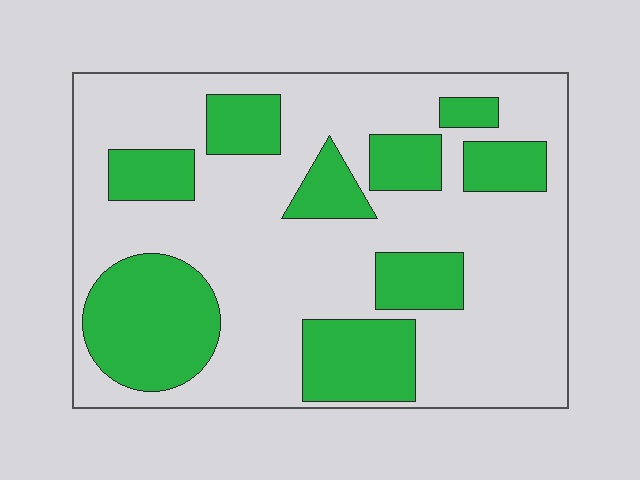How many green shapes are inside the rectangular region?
9.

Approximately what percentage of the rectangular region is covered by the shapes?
Approximately 30%.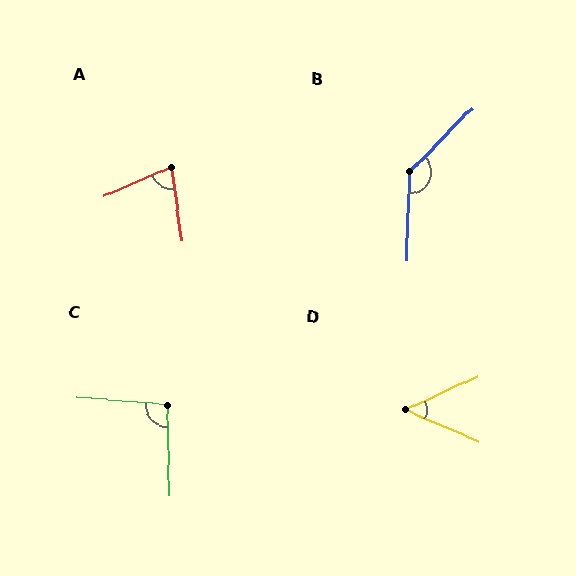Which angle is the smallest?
D, at approximately 47 degrees.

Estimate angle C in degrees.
Approximately 96 degrees.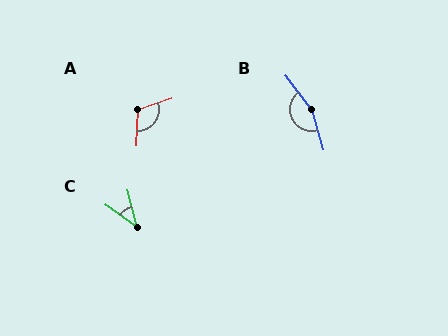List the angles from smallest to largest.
C (41°), A (111°), B (159°).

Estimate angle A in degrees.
Approximately 111 degrees.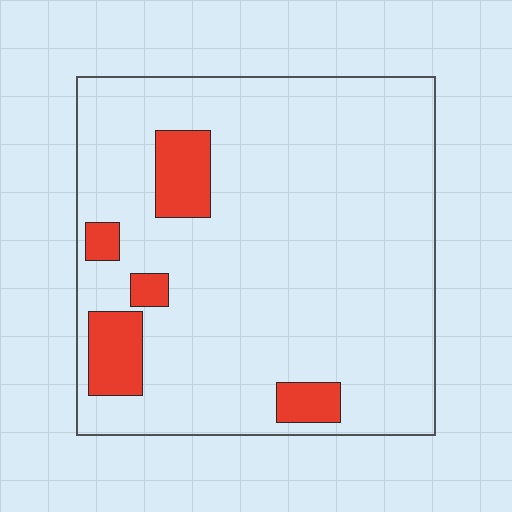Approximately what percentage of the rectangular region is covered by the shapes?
Approximately 10%.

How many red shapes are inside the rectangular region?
5.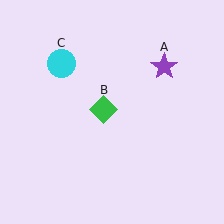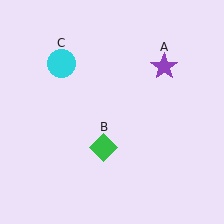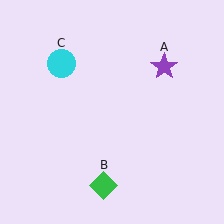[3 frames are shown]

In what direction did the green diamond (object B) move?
The green diamond (object B) moved down.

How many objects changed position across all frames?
1 object changed position: green diamond (object B).